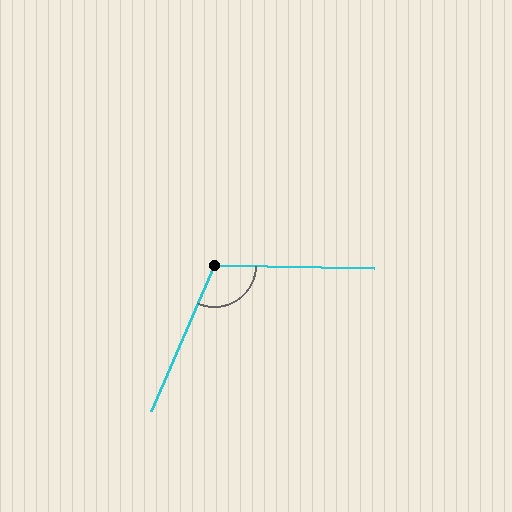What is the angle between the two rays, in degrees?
Approximately 112 degrees.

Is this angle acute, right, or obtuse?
It is obtuse.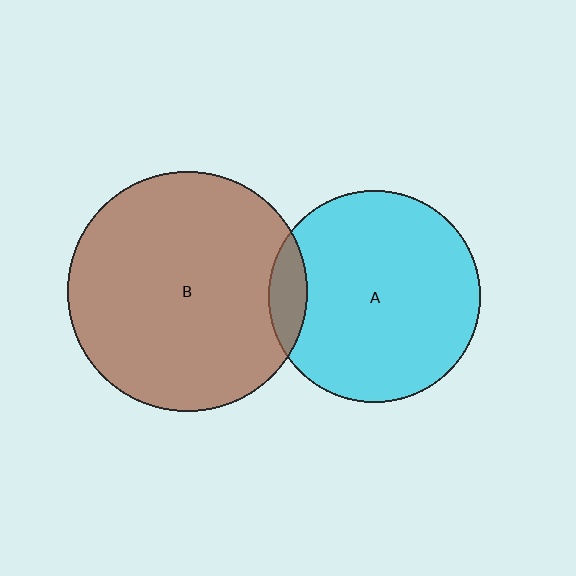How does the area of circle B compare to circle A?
Approximately 1.3 times.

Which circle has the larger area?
Circle B (brown).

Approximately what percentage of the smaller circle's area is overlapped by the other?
Approximately 10%.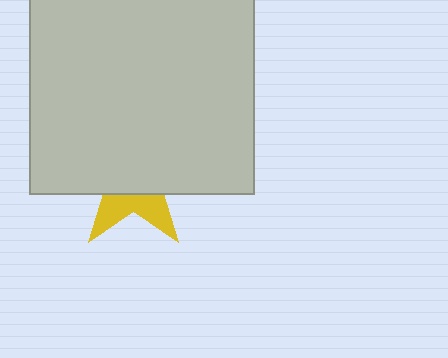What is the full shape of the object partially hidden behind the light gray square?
The partially hidden object is a yellow star.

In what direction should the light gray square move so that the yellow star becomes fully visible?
The light gray square should move up. That is the shortest direction to clear the overlap and leave the yellow star fully visible.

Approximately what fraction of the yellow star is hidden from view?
Roughly 68% of the yellow star is hidden behind the light gray square.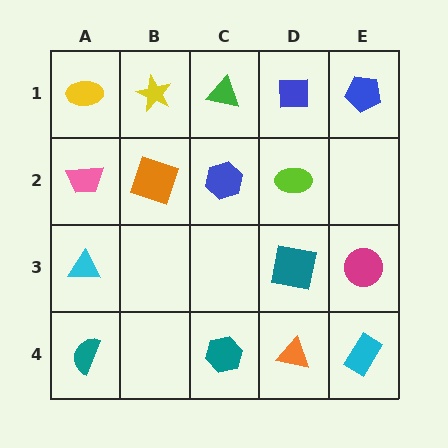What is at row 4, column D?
An orange triangle.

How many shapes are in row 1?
5 shapes.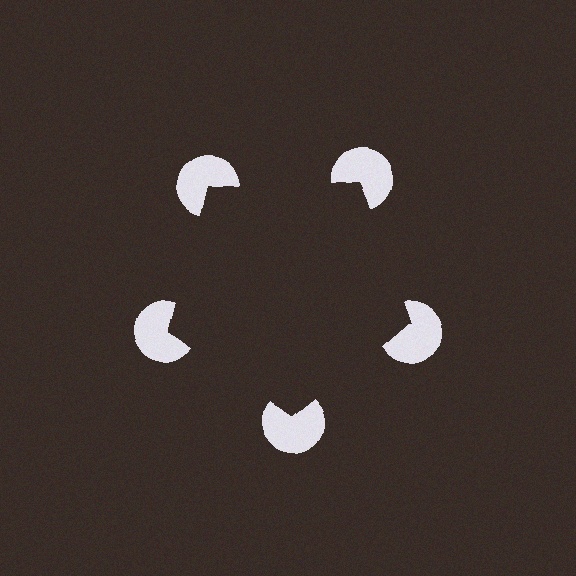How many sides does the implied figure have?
5 sides.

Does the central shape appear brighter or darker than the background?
It typically appears slightly darker than the background, even though no actual brightness change is drawn.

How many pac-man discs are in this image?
There are 5 — one at each vertex of the illusory pentagon.